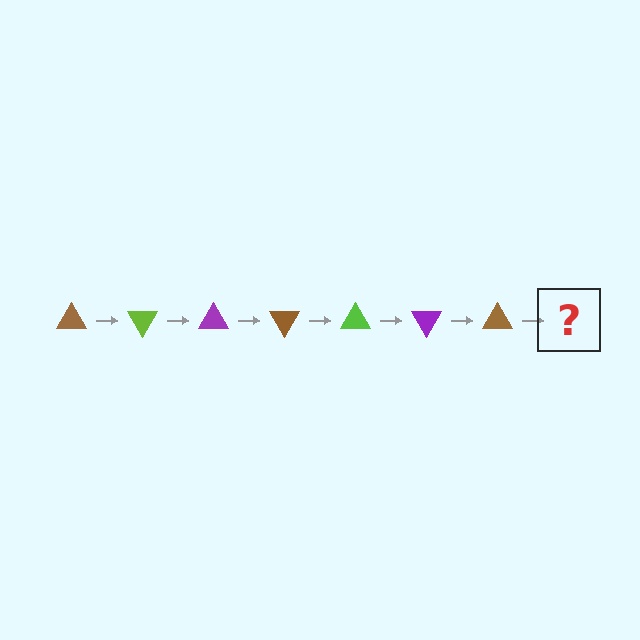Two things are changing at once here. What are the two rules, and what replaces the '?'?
The two rules are that it rotates 60 degrees each step and the color cycles through brown, lime, and purple. The '?' should be a lime triangle, rotated 420 degrees from the start.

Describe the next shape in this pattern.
It should be a lime triangle, rotated 420 degrees from the start.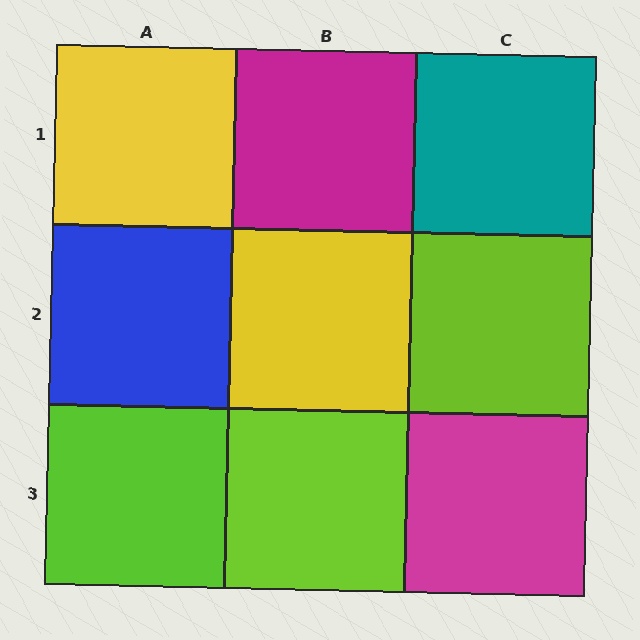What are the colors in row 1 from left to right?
Yellow, magenta, teal.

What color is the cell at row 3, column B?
Lime.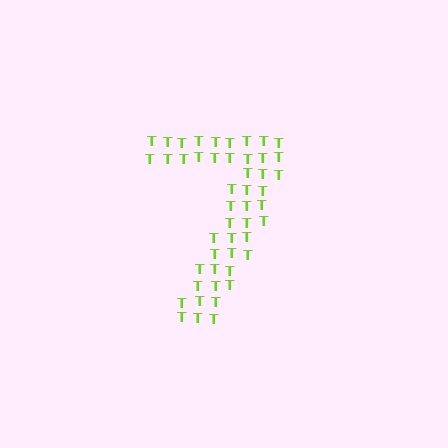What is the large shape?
The large shape is the digit 7.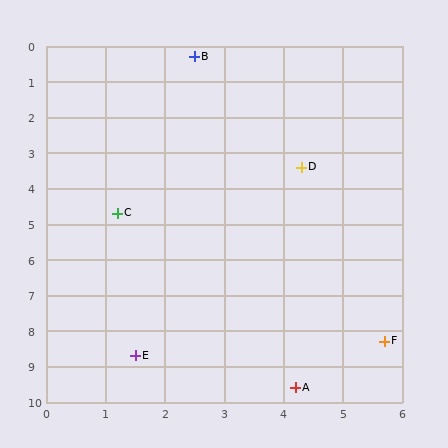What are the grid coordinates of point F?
Point F is at approximately (5.7, 8.3).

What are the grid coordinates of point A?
Point A is at approximately (4.2, 9.6).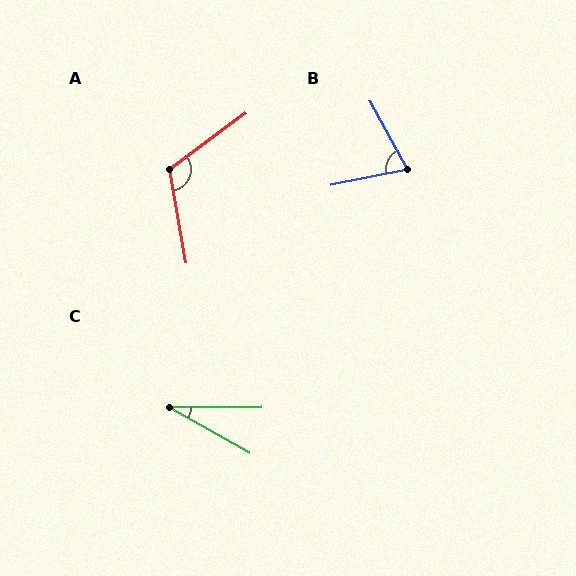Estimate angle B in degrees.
Approximately 73 degrees.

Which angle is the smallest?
C, at approximately 30 degrees.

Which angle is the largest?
A, at approximately 116 degrees.